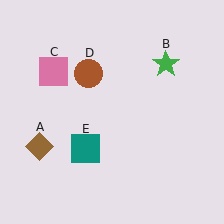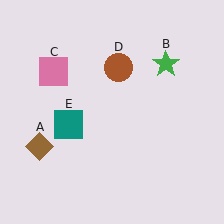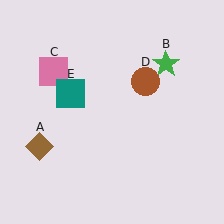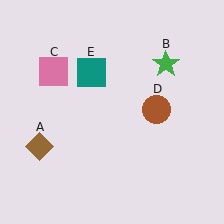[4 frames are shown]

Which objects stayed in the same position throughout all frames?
Brown diamond (object A) and green star (object B) and pink square (object C) remained stationary.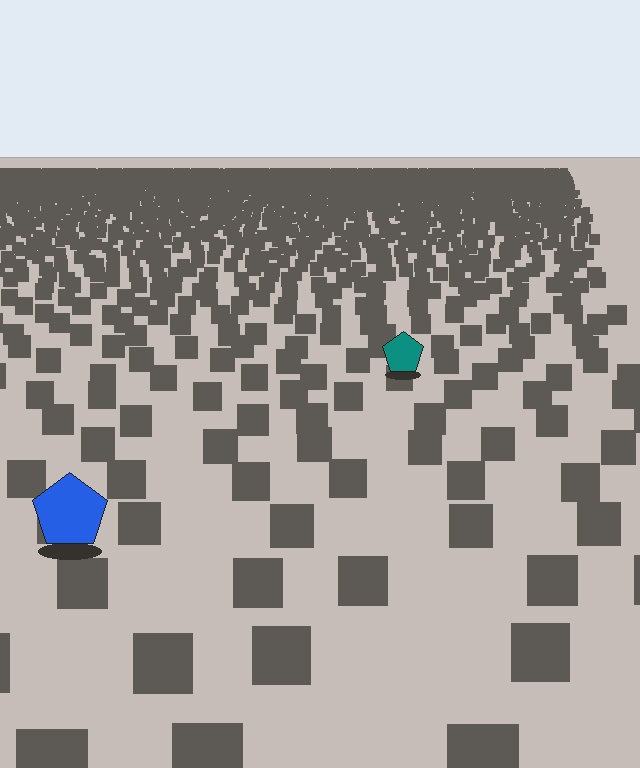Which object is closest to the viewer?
The blue pentagon is closest. The texture marks near it are larger and more spread out.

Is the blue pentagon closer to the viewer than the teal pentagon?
Yes. The blue pentagon is closer — you can tell from the texture gradient: the ground texture is coarser near it.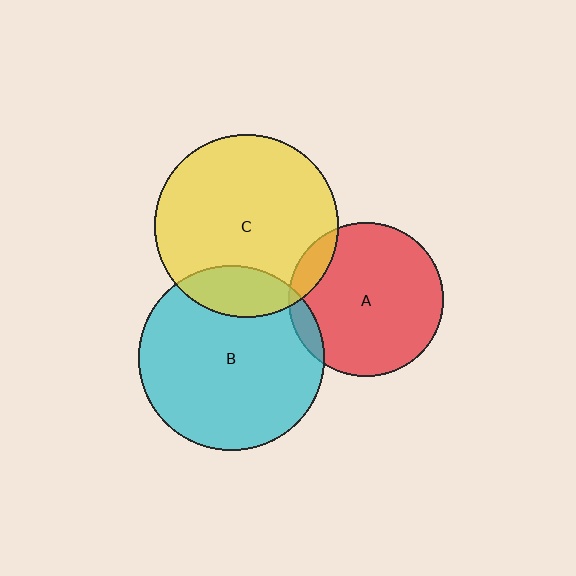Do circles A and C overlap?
Yes.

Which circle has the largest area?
Circle B (cyan).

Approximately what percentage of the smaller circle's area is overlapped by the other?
Approximately 10%.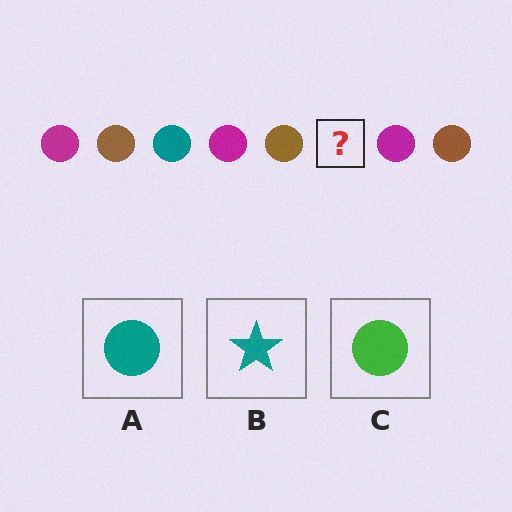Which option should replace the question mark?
Option A.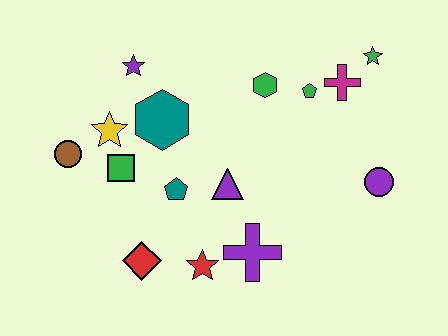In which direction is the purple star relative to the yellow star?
The purple star is above the yellow star.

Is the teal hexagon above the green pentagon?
No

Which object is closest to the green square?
The yellow star is closest to the green square.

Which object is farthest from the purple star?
The purple circle is farthest from the purple star.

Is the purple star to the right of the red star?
No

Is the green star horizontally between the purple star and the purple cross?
No